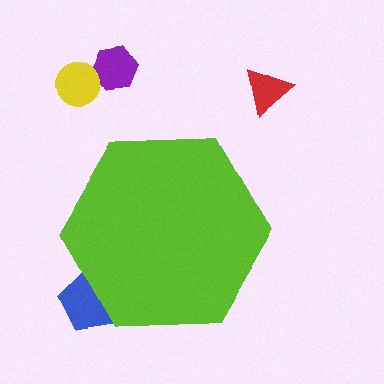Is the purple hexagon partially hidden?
No, the purple hexagon is fully visible.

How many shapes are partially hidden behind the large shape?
1 shape is partially hidden.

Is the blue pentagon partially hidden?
Yes, the blue pentagon is partially hidden behind the lime hexagon.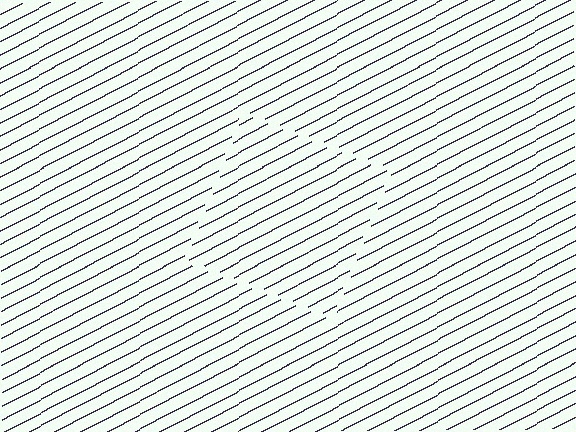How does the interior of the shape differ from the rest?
The interior of the shape contains the same grating, shifted by half a period — the contour is defined by the phase discontinuity where line-ends from the inner and outer gratings abut.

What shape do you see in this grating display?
An illusory square. The interior of the shape contains the same grating, shifted by half a period — the contour is defined by the phase discontinuity where line-ends from the inner and outer gratings abut.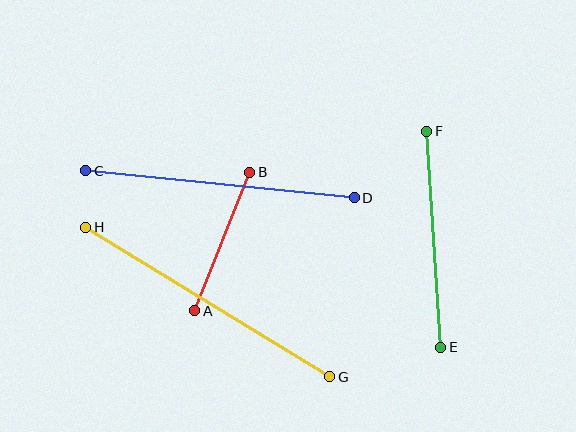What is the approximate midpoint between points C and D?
The midpoint is at approximately (220, 184) pixels.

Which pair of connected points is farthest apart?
Points G and H are farthest apart.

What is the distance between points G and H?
The distance is approximately 286 pixels.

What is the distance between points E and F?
The distance is approximately 216 pixels.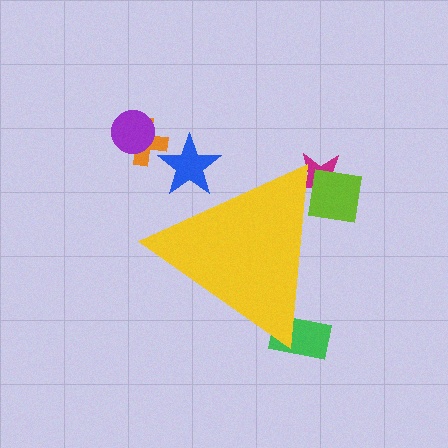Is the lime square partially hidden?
Yes, the lime square is partially hidden behind the yellow triangle.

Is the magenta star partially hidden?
Yes, the magenta star is partially hidden behind the yellow triangle.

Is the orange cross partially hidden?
No, the orange cross is fully visible.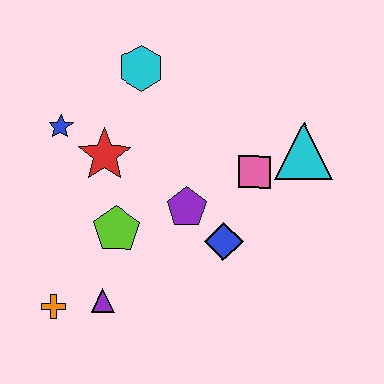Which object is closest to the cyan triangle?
The pink square is closest to the cyan triangle.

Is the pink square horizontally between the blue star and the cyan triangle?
Yes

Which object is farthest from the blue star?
The cyan triangle is farthest from the blue star.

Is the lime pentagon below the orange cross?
No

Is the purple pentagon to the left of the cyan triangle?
Yes